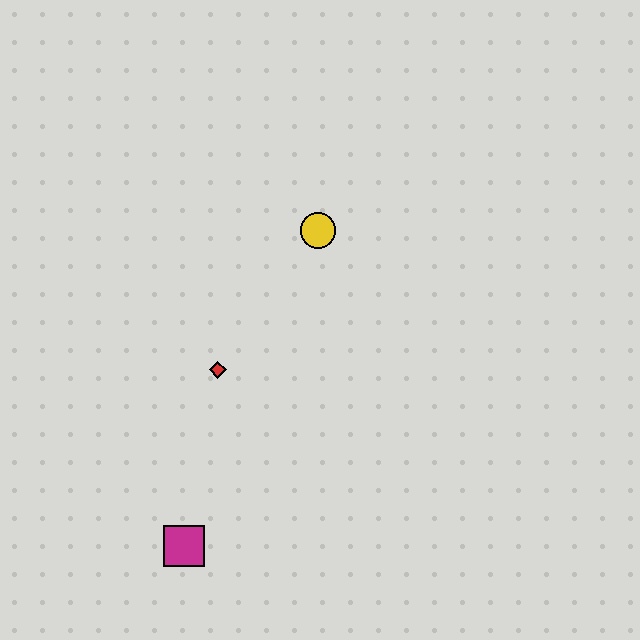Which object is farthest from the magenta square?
The yellow circle is farthest from the magenta square.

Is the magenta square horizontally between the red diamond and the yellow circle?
No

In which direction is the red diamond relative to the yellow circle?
The red diamond is below the yellow circle.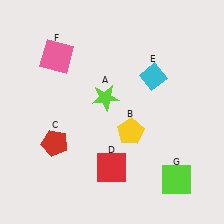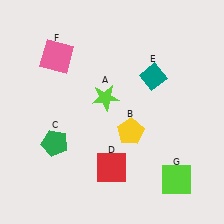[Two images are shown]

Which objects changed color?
C changed from red to green. E changed from cyan to teal.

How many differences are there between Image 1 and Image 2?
There are 2 differences between the two images.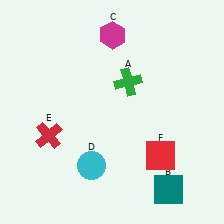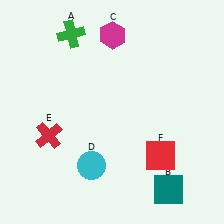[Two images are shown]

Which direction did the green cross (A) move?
The green cross (A) moved left.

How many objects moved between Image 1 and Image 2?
1 object moved between the two images.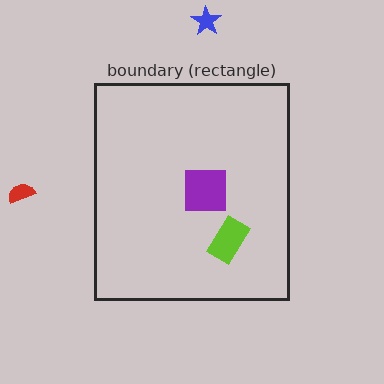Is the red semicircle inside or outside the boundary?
Outside.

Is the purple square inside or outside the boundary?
Inside.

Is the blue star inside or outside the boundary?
Outside.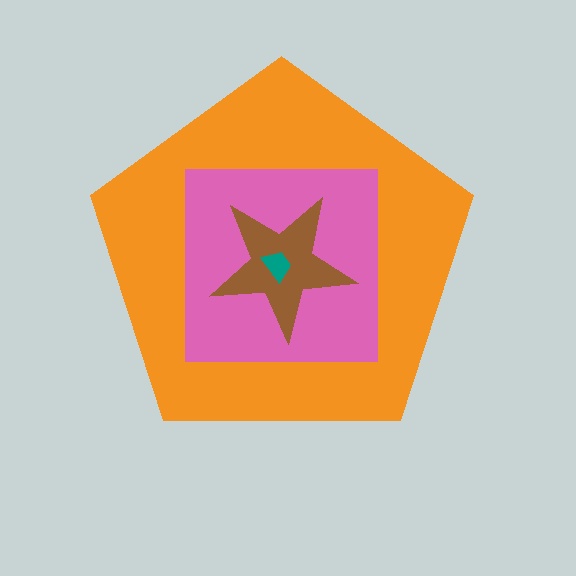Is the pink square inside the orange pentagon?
Yes.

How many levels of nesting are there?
4.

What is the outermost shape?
The orange pentagon.